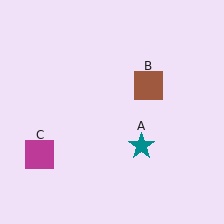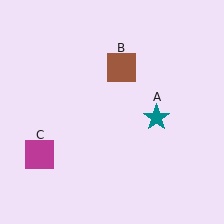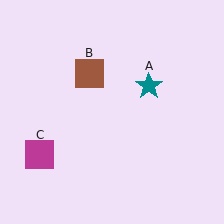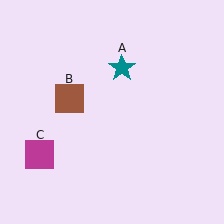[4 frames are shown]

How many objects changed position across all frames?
2 objects changed position: teal star (object A), brown square (object B).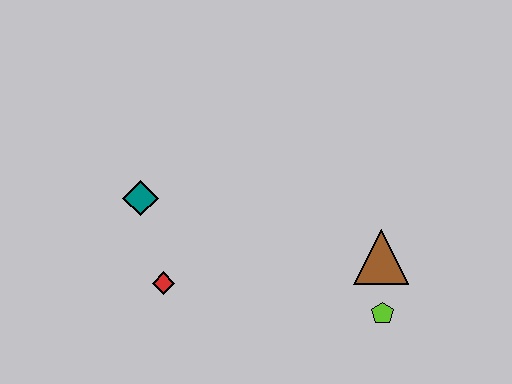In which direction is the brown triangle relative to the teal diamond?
The brown triangle is to the right of the teal diamond.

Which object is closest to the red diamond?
The teal diamond is closest to the red diamond.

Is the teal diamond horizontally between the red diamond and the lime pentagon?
No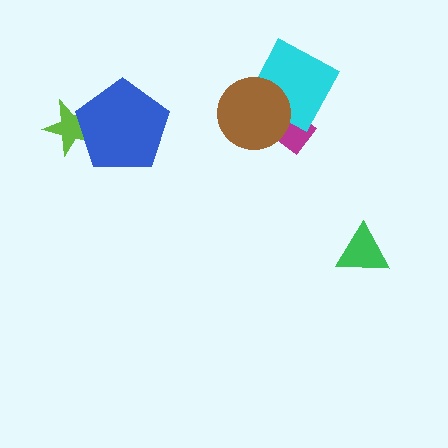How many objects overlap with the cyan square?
2 objects overlap with the cyan square.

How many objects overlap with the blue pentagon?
1 object overlaps with the blue pentagon.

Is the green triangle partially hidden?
No, no other shape covers it.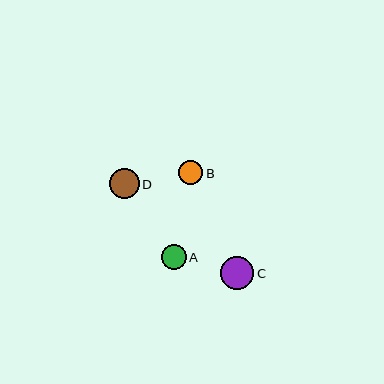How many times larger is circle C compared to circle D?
Circle C is approximately 1.1 times the size of circle D.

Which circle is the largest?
Circle C is the largest with a size of approximately 33 pixels.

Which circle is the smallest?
Circle A is the smallest with a size of approximately 25 pixels.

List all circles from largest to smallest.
From largest to smallest: C, D, B, A.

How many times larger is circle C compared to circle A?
Circle C is approximately 1.3 times the size of circle A.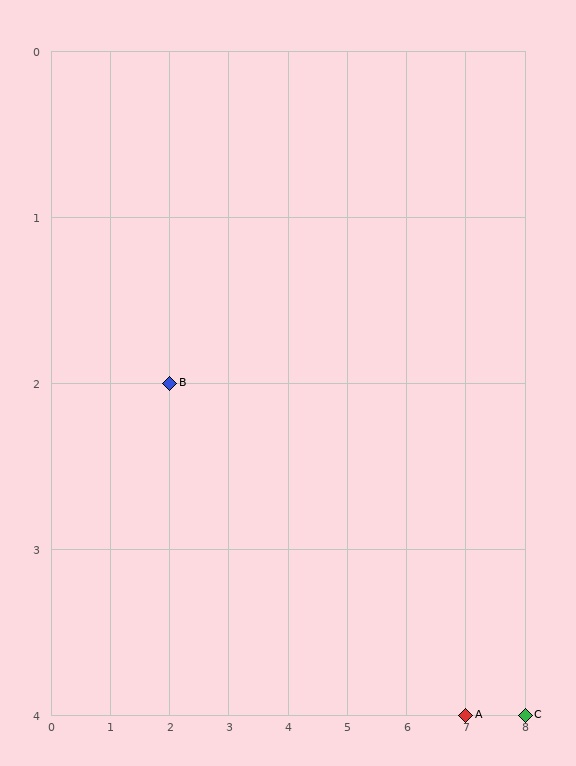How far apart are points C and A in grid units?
Points C and A are 1 column apart.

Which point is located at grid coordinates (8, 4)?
Point C is at (8, 4).